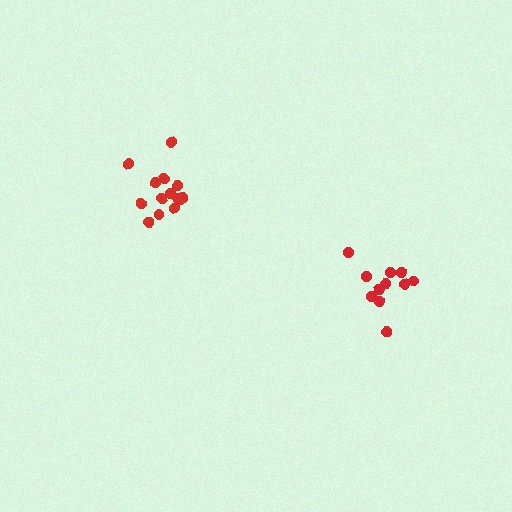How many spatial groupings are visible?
There are 2 spatial groupings.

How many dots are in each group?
Group 1: 14 dots, Group 2: 11 dots (25 total).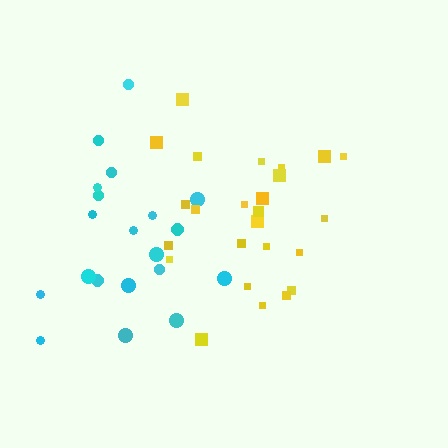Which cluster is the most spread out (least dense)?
Cyan.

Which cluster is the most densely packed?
Yellow.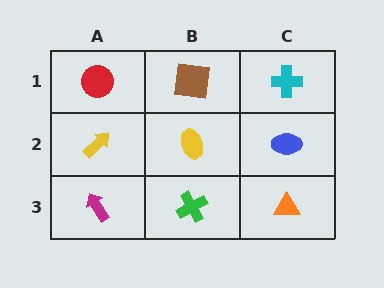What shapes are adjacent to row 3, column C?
A blue ellipse (row 2, column C), a green cross (row 3, column B).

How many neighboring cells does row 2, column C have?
3.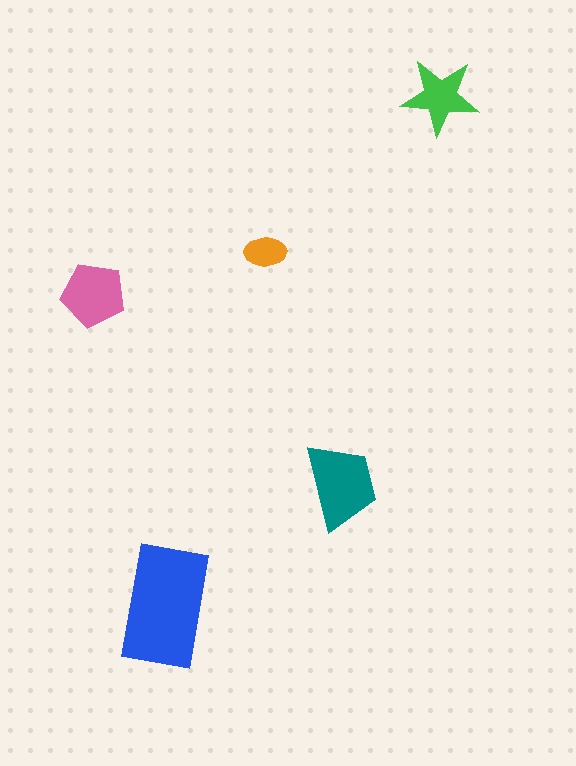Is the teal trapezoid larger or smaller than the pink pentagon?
Larger.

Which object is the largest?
The blue rectangle.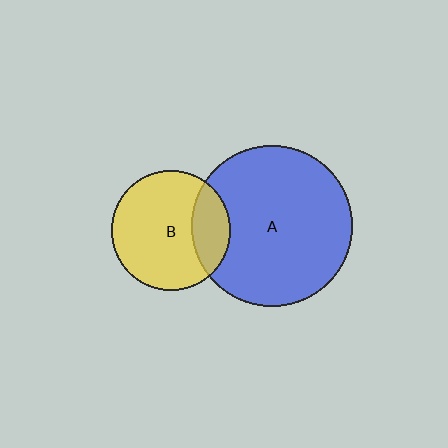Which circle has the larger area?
Circle A (blue).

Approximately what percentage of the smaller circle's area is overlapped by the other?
Approximately 25%.